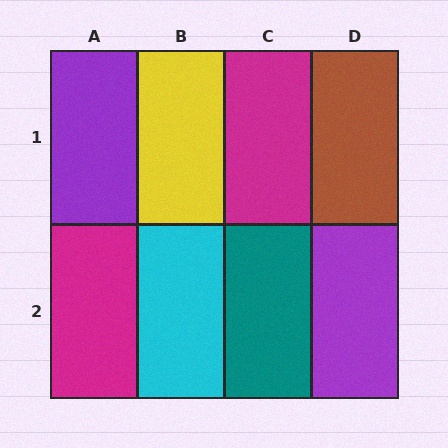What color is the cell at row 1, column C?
Magenta.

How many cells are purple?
2 cells are purple.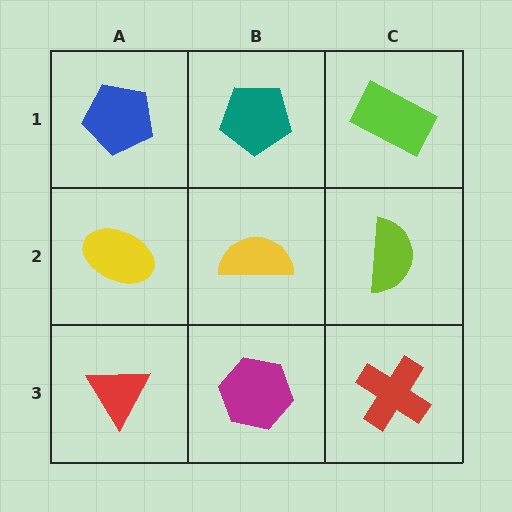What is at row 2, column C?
A lime semicircle.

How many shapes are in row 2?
3 shapes.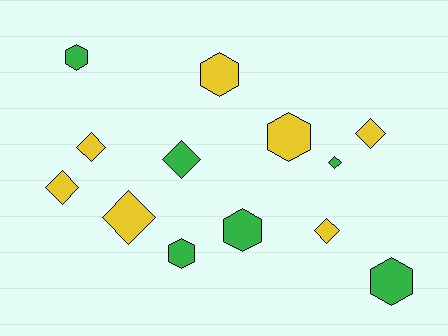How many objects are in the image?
There are 13 objects.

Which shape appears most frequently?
Diamond, with 7 objects.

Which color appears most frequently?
Yellow, with 7 objects.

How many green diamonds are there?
There are 2 green diamonds.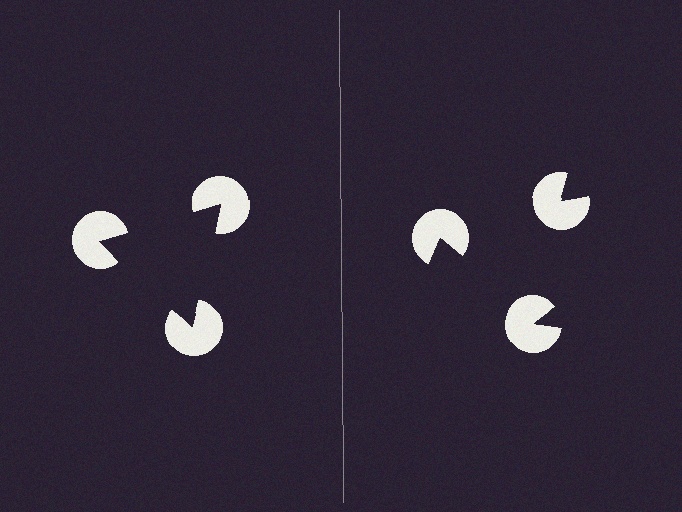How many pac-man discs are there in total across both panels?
6 — 3 on each side.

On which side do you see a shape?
An illusory triangle appears on the left side. On the right side the wedge cuts are rotated, so no coherent shape forms.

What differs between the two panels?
The pac-man discs are positioned identically on both sides; only the wedge orientations differ. On the left they align to a triangle; on the right they are misaligned.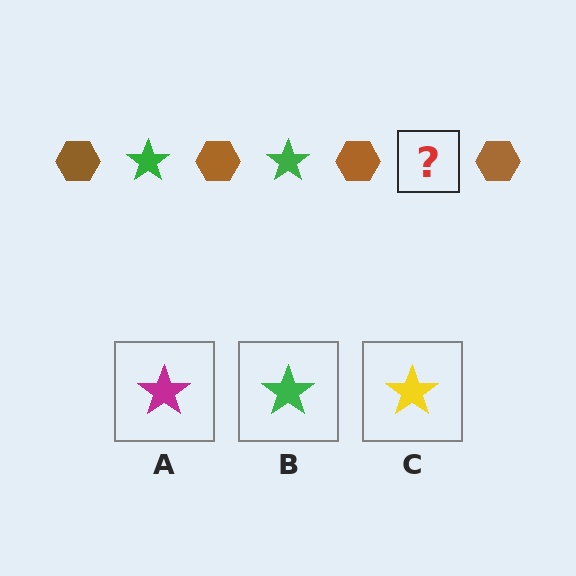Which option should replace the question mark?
Option B.